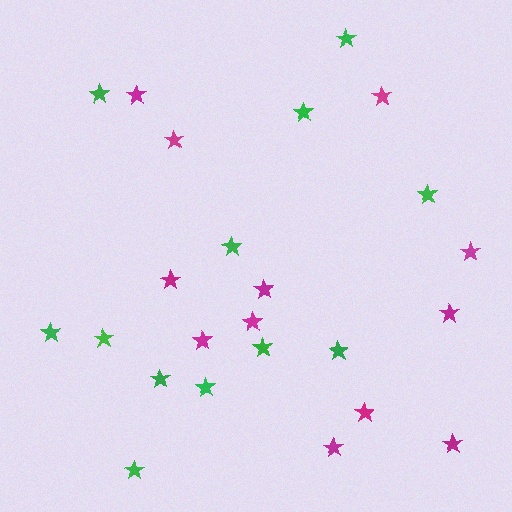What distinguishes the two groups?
There are 2 groups: one group of green stars (12) and one group of magenta stars (12).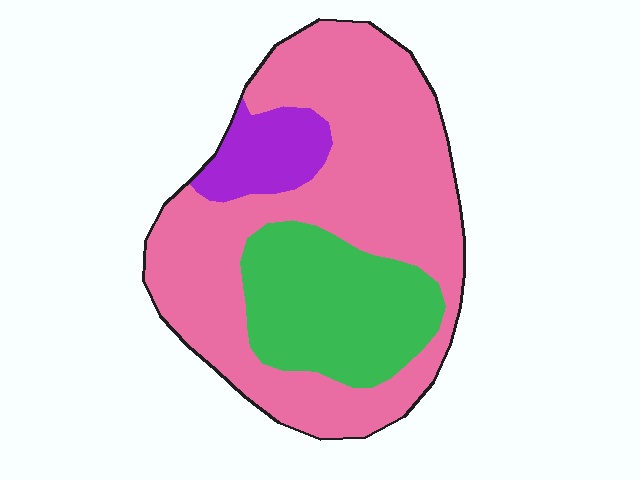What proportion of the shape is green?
Green covers around 25% of the shape.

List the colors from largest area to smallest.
From largest to smallest: pink, green, purple.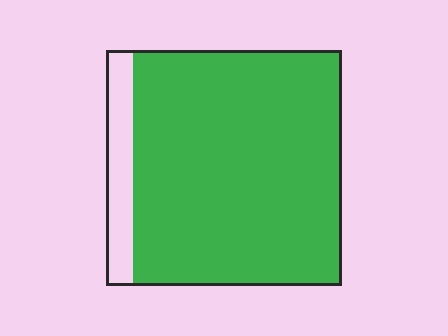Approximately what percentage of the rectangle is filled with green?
Approximately 90%.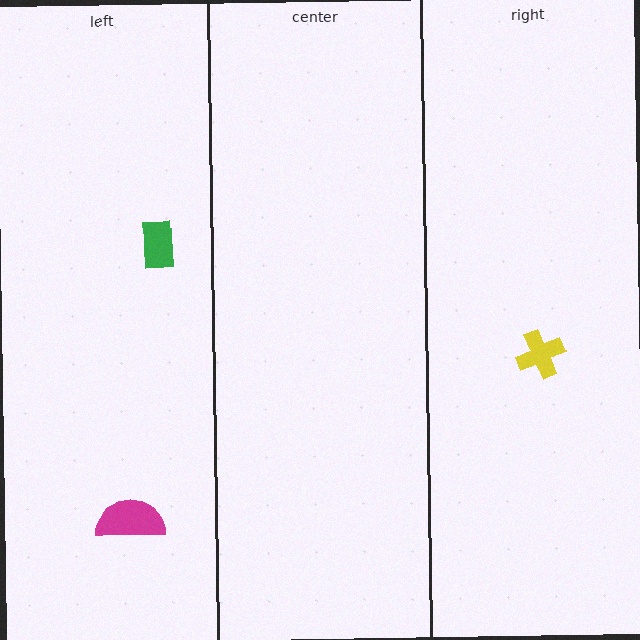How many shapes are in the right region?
1.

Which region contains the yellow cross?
The right region.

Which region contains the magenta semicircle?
The left region.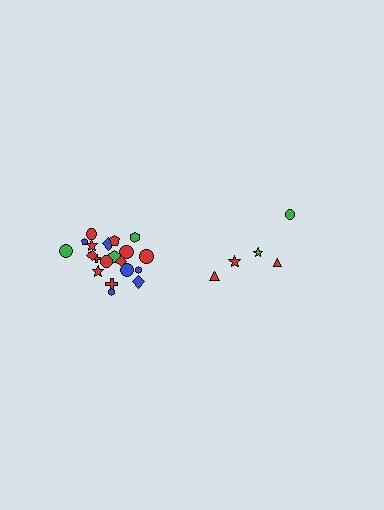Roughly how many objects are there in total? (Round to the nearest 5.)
Roughly 25 objects in total.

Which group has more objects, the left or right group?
The left group.